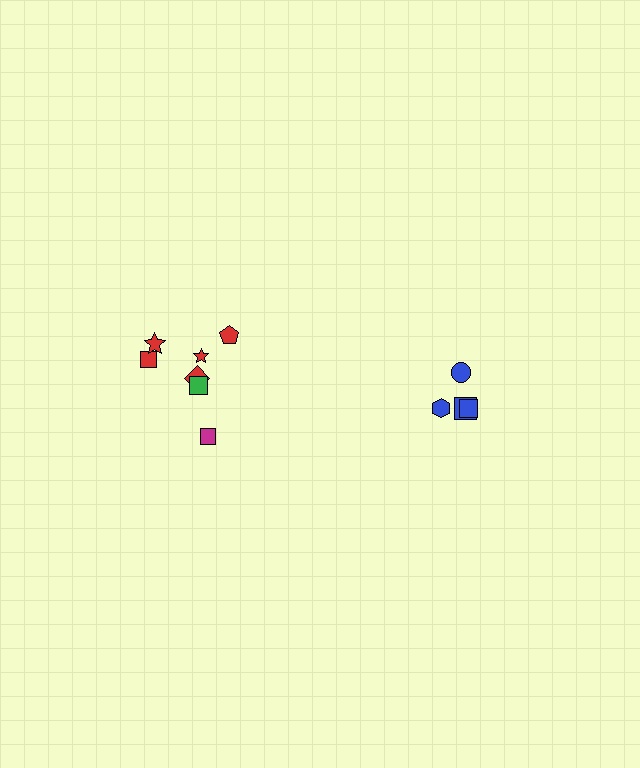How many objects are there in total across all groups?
There are 11 objects.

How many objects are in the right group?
There are 4 objects.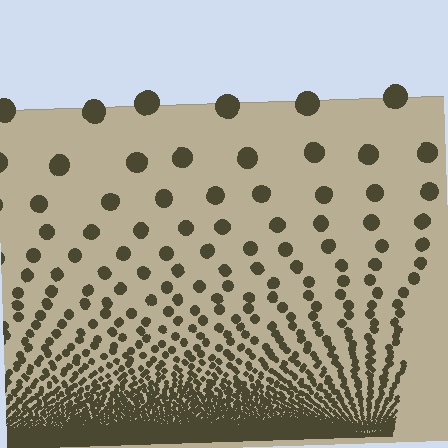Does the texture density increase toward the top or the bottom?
Density increases toward the bottom.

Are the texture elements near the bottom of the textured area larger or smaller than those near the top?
Smaller. The gradient is inverted — elements near the bottom are smaller and denser.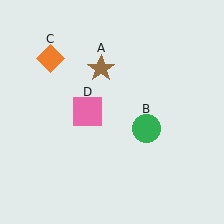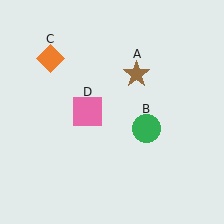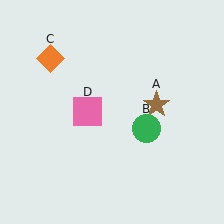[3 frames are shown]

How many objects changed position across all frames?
1 object changed position: brown star (object A).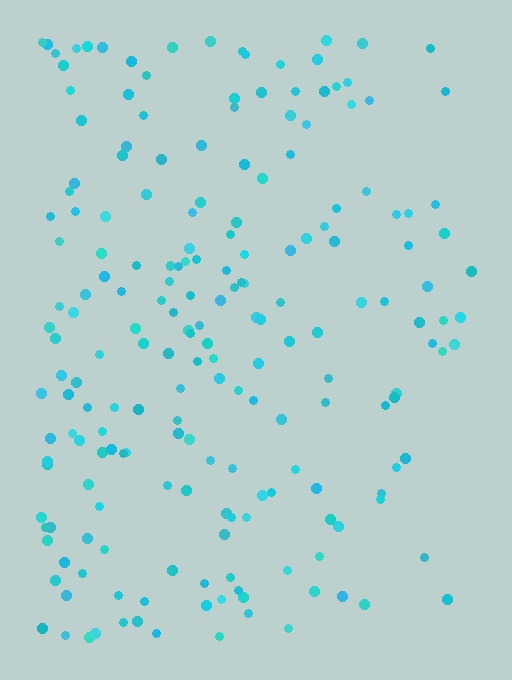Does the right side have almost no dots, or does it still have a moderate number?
Still a moderate number, just noticeably fewer than the left.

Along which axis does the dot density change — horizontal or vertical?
Horizontal.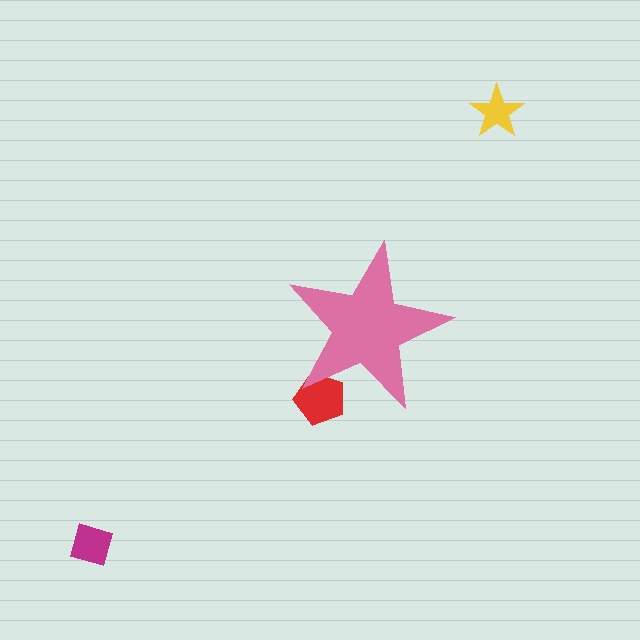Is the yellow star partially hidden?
No, the yellow star is fully visible.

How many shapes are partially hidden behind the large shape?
1 shape is partially hidden.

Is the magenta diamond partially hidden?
No, the magenta diamond is fully visible.